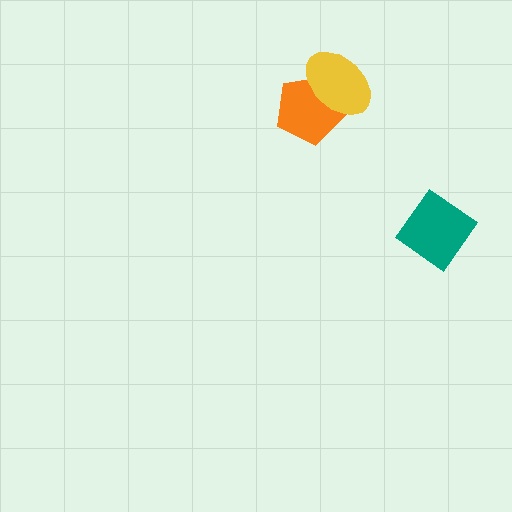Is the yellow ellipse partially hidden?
No, no other shape covers it.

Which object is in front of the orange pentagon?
The yellow ellipse is in front of the orange pentagon.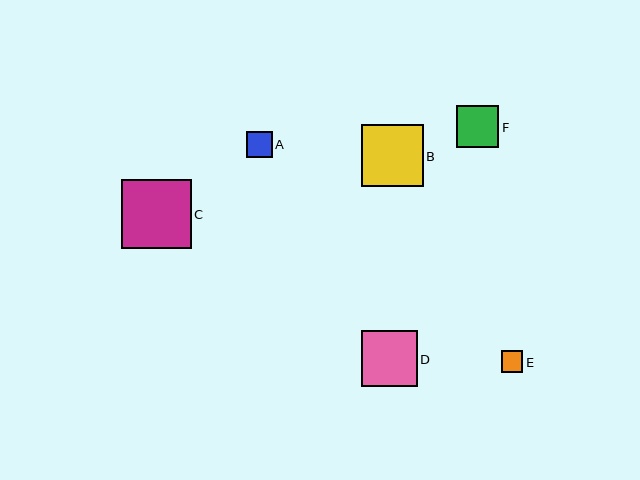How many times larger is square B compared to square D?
Square B is approximately 1.1 times the size of square D.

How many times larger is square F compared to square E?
Square F is approximately 2.0 times the size of square E.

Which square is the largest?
Square C is the largest with a size of approximately 69 pixels.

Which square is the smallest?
Square E is the smallest with a size of approximately 22 pixels.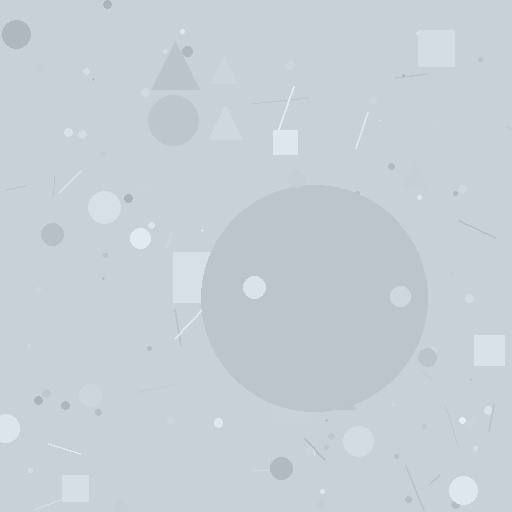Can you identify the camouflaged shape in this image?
The camouflaged shape is a circle.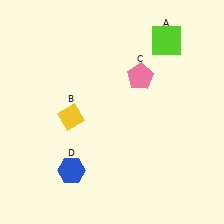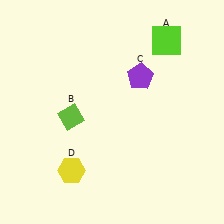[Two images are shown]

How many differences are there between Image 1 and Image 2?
There are 3 differences between the two images.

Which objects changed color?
B changed from yellow to lime. C changed from pink to purple. D changed from blue to yellow.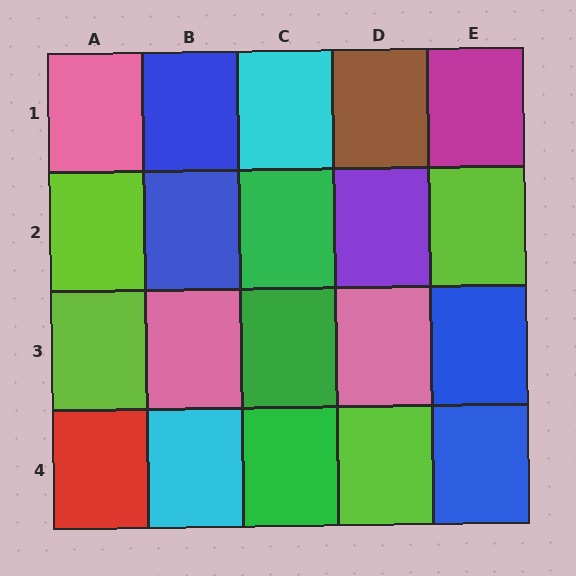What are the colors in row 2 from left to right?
Lime, blue, green, purple, lime.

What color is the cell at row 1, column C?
Cyan.